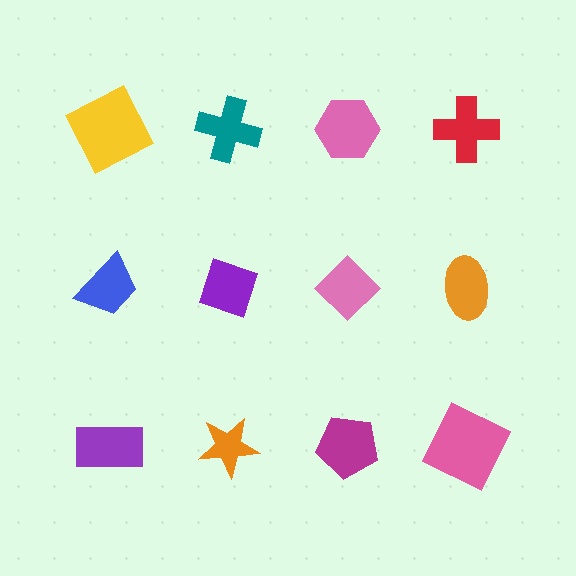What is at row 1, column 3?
A pink hexagon.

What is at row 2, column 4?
An orange ellipse.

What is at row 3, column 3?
A magenta pentagon.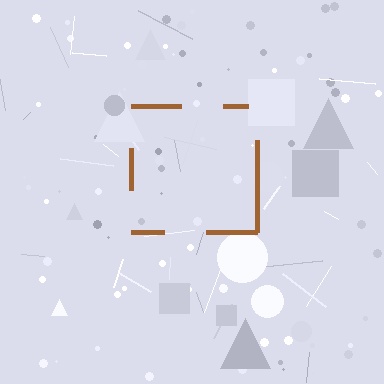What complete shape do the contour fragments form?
The contour fragments form a square.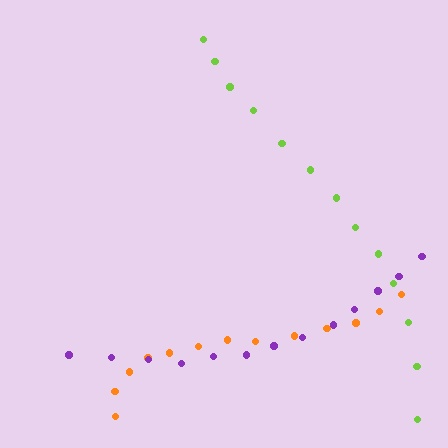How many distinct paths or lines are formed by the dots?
There are 3 distinct paths.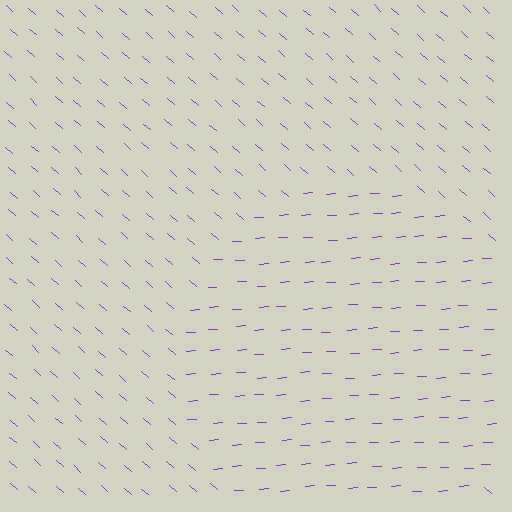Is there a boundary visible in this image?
Yes, there is a texture boundary formed by a change in line orientation.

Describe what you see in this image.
The image is filled with small purple line segments. A circle region in the image has lines oriented differently from the surrounding lines, creating a visible texture boundary.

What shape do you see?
I see a circle.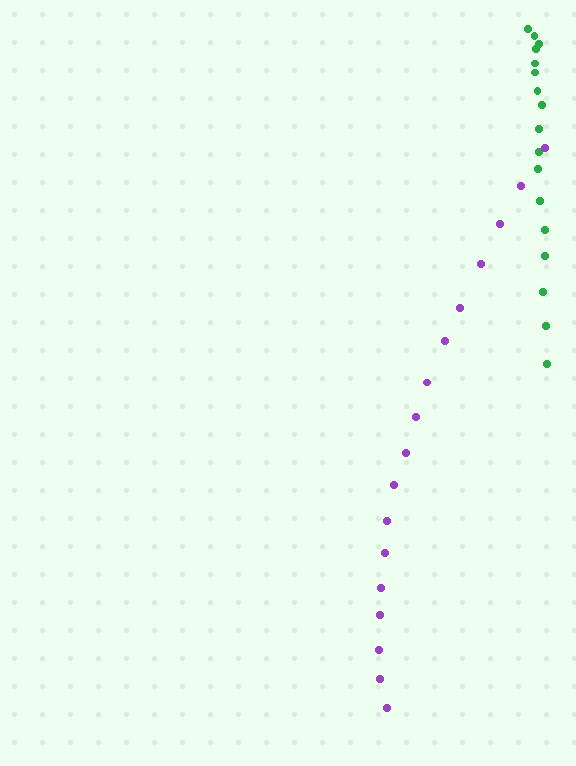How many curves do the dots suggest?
There are 2 distinct paths.